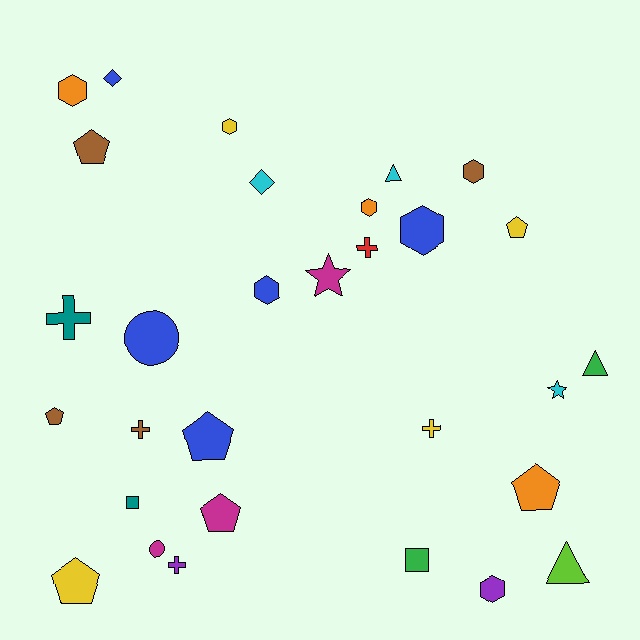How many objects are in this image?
There are 30 objects.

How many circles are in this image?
There are 2 circles.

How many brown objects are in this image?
There are 4 brown objects.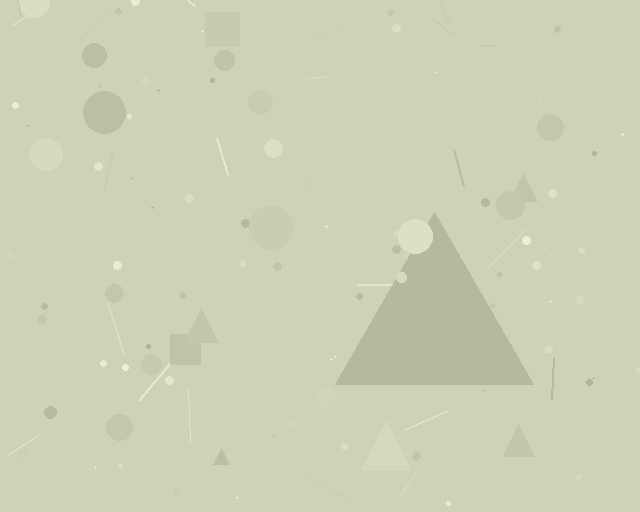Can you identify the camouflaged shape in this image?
The camouflaged shape is a triangle.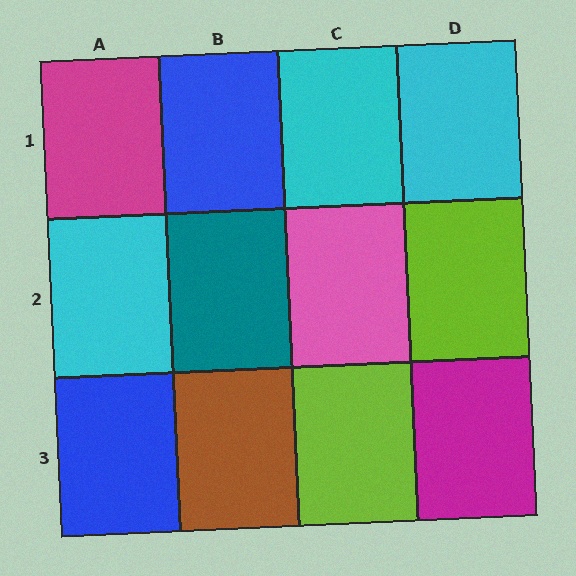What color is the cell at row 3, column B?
Brown.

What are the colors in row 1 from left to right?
Magenta, blue, cyan, cyan.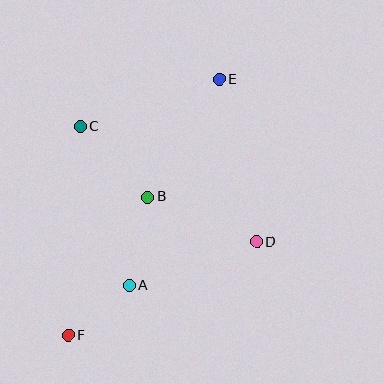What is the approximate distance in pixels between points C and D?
The distance between C and D is approximately 211 pixels.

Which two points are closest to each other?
Points A and F are closest to each other.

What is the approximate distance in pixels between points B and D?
The distance between B and D is approximately 118 pixels.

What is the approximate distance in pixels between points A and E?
The distance between A and E is approximately 225 pixels.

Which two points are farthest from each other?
Points E and F are farthest from each other.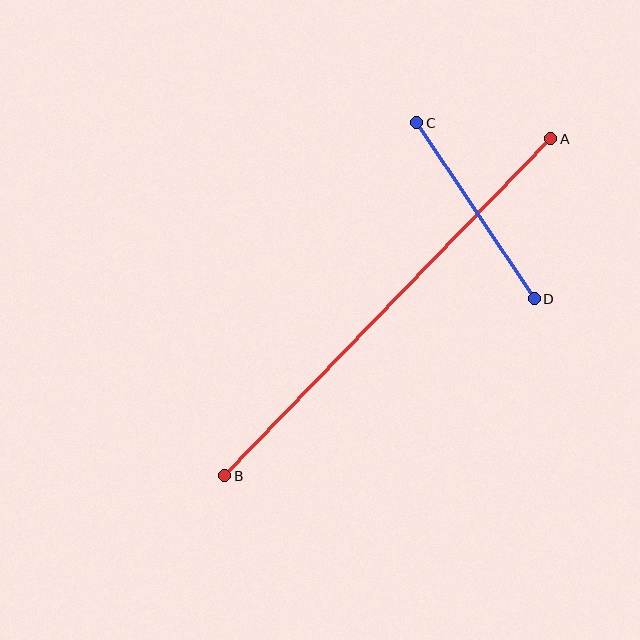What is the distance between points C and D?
The distance is approximately 212 pixels.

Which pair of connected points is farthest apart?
Points A and B are farthest apart.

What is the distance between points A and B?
The distance is approximately 469 pixels.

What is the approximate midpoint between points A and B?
The midpoint is at approximately (388, 307) pixels.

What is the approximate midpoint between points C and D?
The midpoint is at approximately (475, 211) pixels.